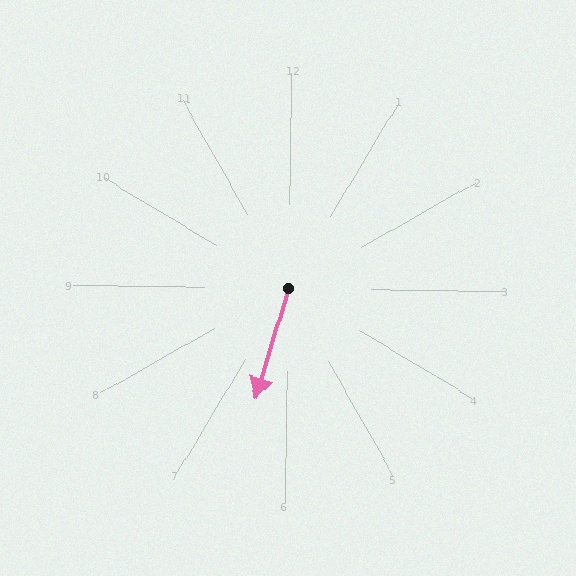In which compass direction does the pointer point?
South.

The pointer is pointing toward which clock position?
Roughly 7 o'clock.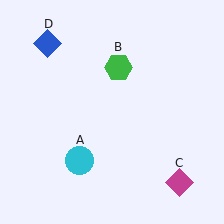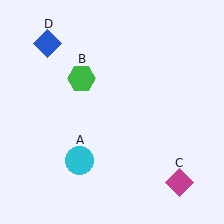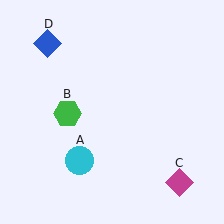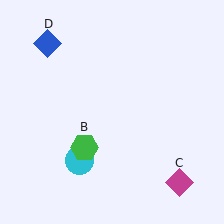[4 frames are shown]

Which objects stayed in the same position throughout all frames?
Cyan circle (object A) and magenta diamond (object C) and blue diamond (object D) remained stationary.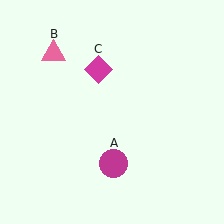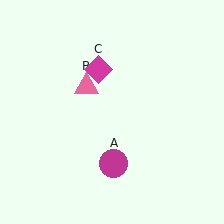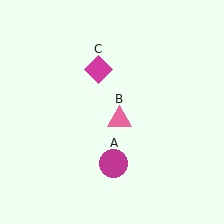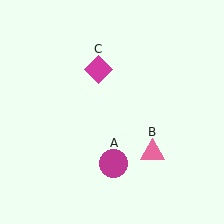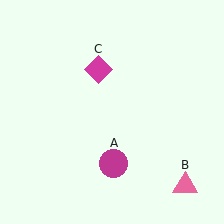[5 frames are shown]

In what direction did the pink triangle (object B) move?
The pink triangle (object B) moved down and to the right.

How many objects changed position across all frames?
1 object changed position: pink triangle (object B).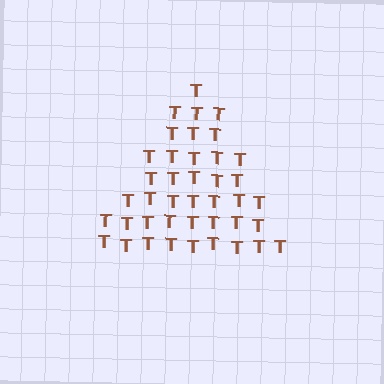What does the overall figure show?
The overall figure shows a triangle.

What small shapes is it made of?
It is made of small letter T's.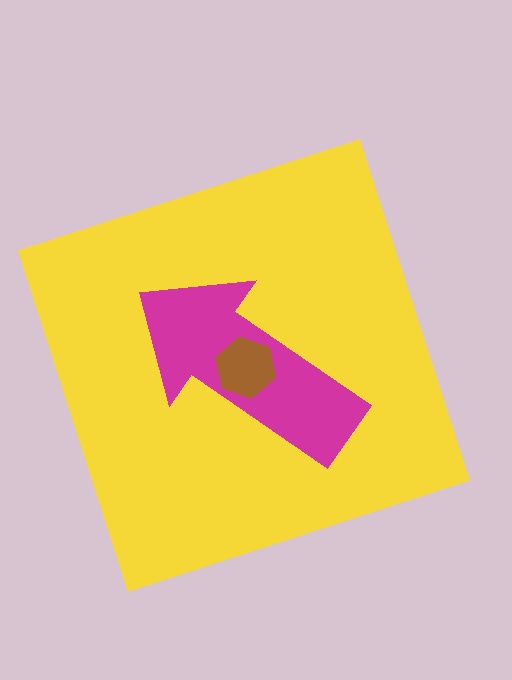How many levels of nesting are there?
3.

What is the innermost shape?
The brown hexagon.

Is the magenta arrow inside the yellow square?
Yes.